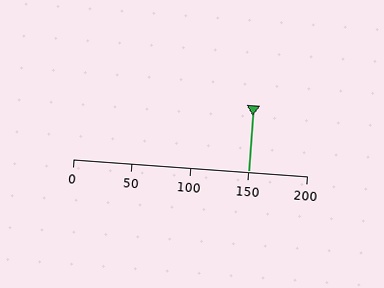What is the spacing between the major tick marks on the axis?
The major ticks are spaced 50 apart.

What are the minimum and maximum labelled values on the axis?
The axis runs from 0 to 200.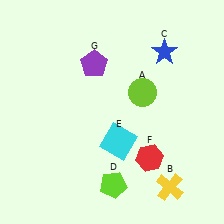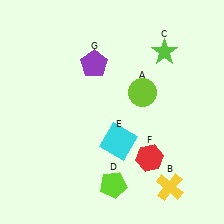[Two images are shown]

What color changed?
The star (C) changed from blue in Image 1 to lime in Image 2.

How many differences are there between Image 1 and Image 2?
There is 1 difference between the two images.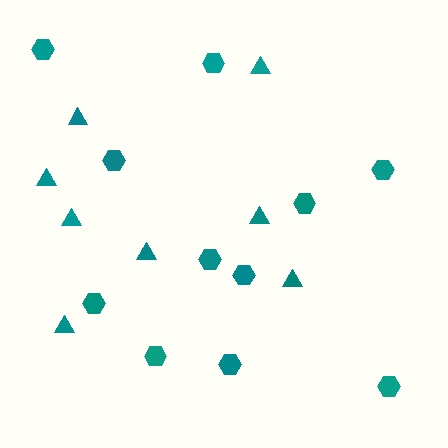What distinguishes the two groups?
There are 2 groups: one group of triangles (8) and one group of hexagons (11).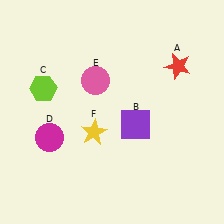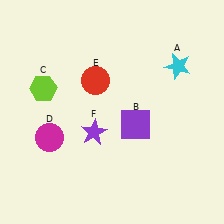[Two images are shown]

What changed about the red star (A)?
In Image 1, A is red. In Image 2, it changed to cyan.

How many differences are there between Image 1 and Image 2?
There are 3 differences between the two images.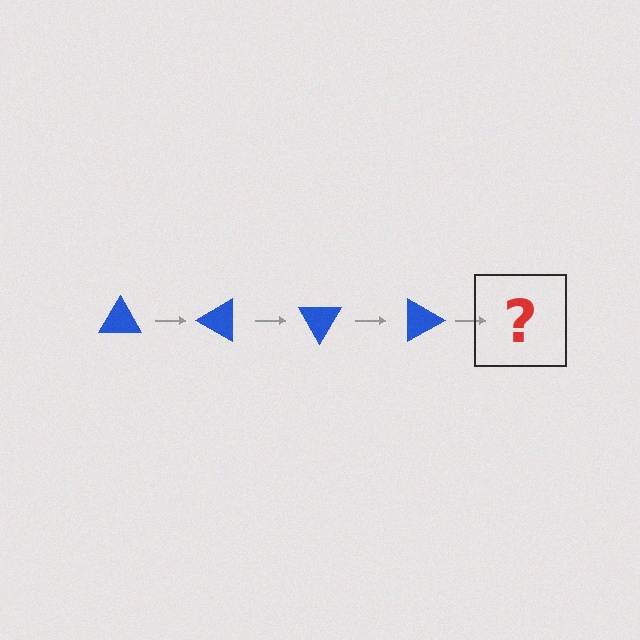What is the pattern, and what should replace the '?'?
The pattern is that the triangle rotates 30 degrees each step. The '?' should be a blue triangle rotated 120 degrees.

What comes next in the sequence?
The next element should be a blue triangle rotated 120 degrees.